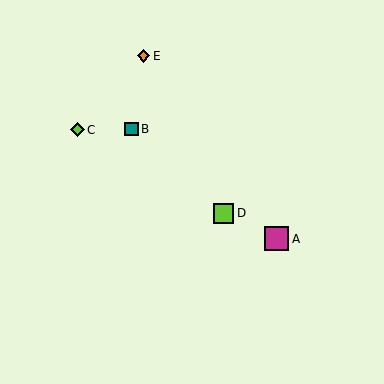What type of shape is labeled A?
Shape A is a magenta square.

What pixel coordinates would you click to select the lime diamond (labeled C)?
Click at (77, 130) to select the lime diamond C.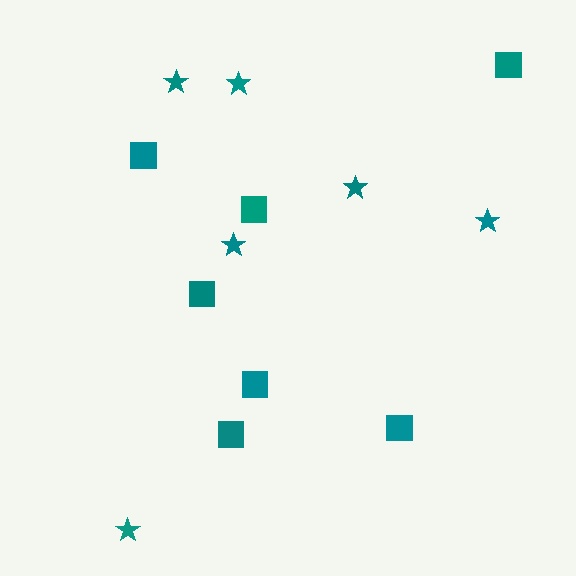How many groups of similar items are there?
There are 2 groups: one group of stars (6) and one group of squares (7).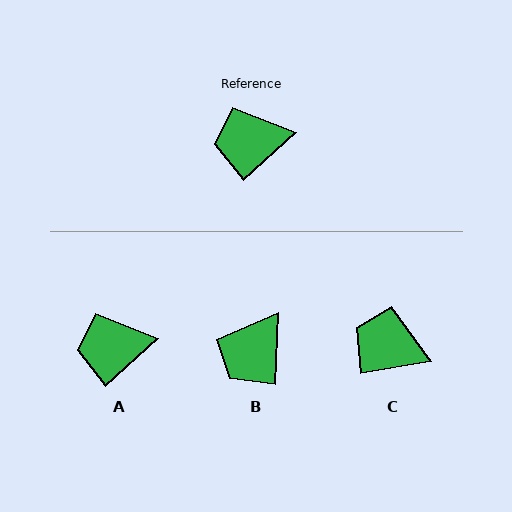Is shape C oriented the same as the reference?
No, it is off by about 33 degrees.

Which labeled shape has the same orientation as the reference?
A.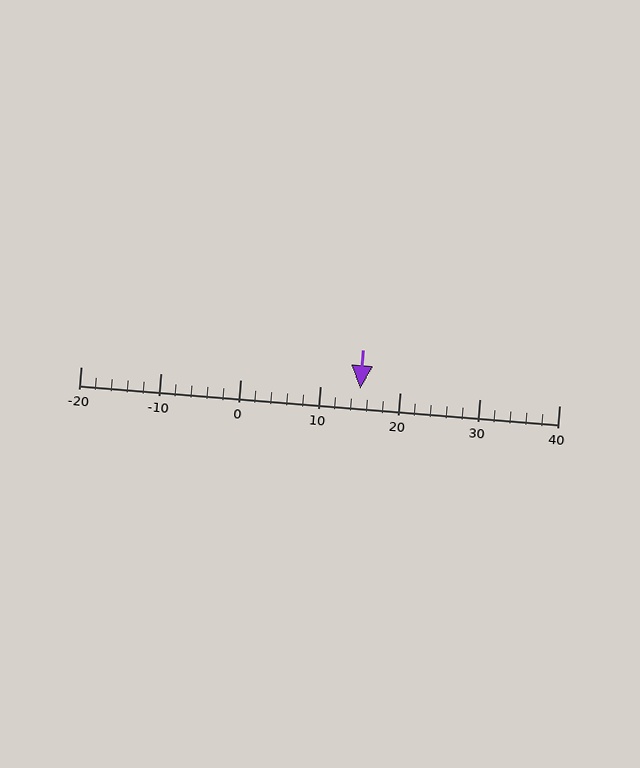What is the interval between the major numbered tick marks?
The major tick marks are spaced 10 units apart.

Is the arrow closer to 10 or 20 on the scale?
The arrow is closer to 20.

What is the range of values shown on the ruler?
The ruler shows values from -20 to 40.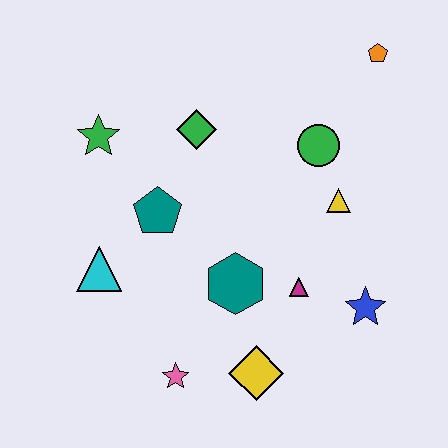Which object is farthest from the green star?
The blue star is farthest from the green star.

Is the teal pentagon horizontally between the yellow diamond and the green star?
Yes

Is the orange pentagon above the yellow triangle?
Yes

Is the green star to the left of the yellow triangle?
Yes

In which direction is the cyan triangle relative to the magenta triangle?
The cyan triangle is to the left of the magenta triangle.